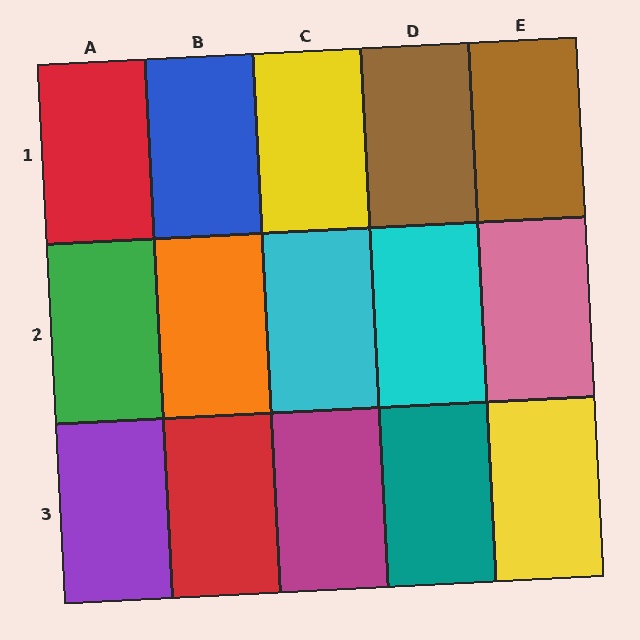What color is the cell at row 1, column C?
Yellow.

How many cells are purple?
1 cell is purple.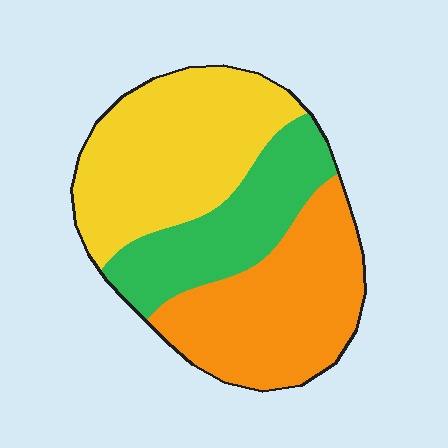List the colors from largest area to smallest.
From largest to smallest: yellow, orange, green.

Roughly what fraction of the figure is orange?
Orange covers roughly 35% of the figure.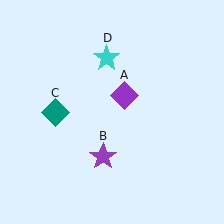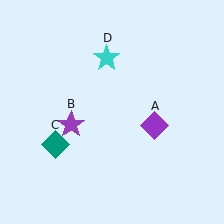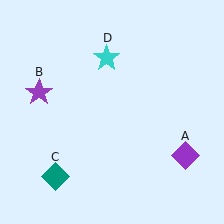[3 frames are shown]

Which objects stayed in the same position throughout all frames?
Cyan star (object D) remained stationary.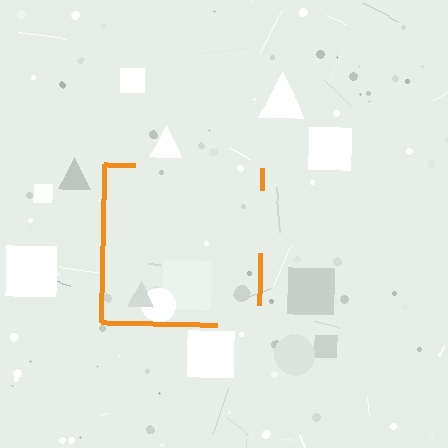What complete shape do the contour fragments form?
The contour fragments form a square.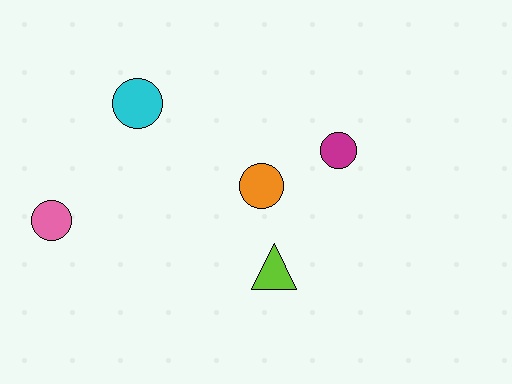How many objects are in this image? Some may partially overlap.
There are 5 objects.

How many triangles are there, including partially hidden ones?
There is 1 triangle.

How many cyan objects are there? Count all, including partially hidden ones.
There is 1 cyan object.